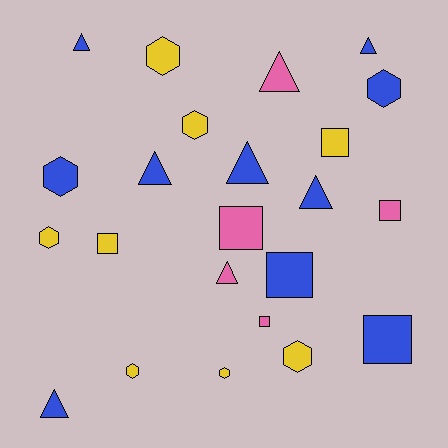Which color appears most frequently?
Blue, with 10 objects.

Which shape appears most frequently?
Hexagon, with 8 objects.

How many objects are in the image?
There are 23 objects.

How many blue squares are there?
There are 2 blue squares.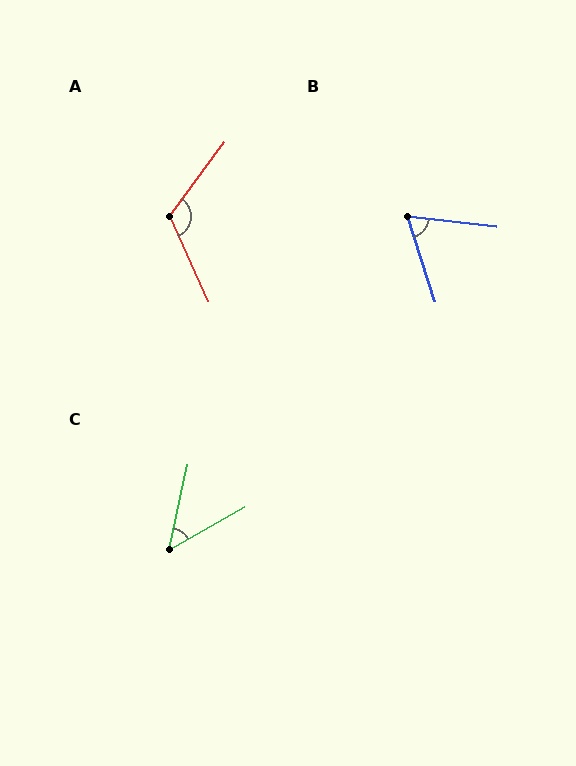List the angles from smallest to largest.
C (48°), B (66°), A (119°).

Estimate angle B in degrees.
Approximately 66 degrees.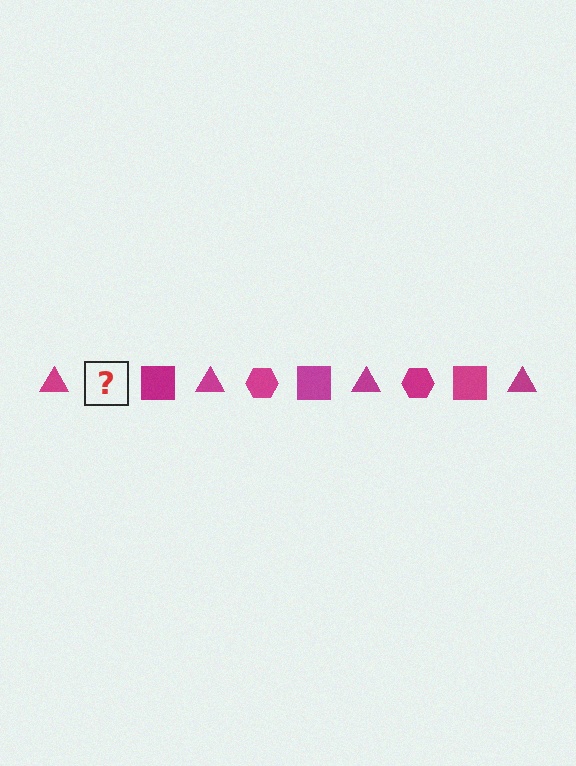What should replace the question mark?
The question mark should be replaced with a magenta hexagon.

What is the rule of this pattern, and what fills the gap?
The rule is that the pattern cycles through triangle, hexagon, square shapes in magenta. The gap should be filled with a magenta hexagon.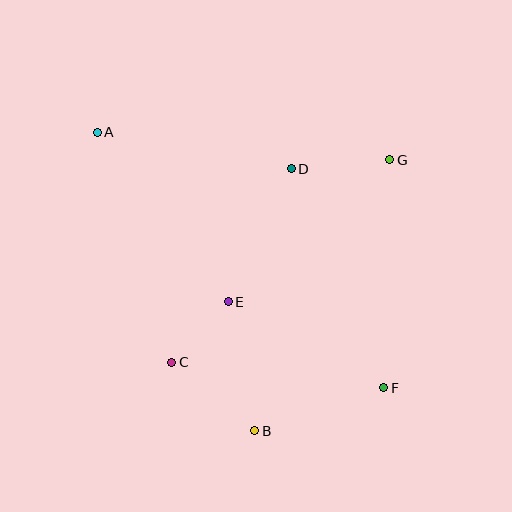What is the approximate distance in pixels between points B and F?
The distance between B and F is approximately 136 pixels.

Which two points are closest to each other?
Points C and E are closest to each other.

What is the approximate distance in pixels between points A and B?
The distance between A and B is approximately 338 pixels.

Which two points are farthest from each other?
Points A and F are farthest from each other.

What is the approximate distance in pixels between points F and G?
The distance between F and G is approximately 228 pixels.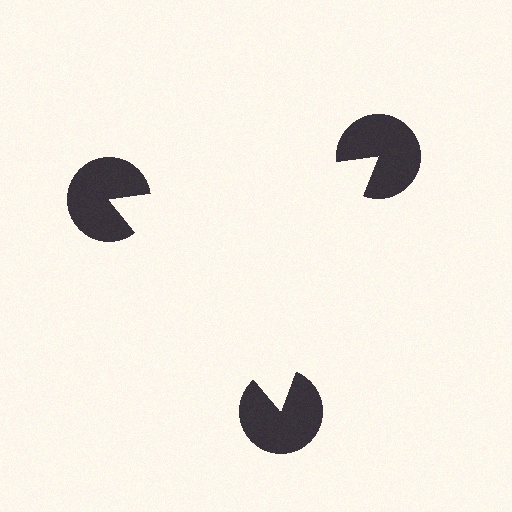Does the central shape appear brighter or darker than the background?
It typically appears slightly brighter than the background, even though no actual brightness change is drawn.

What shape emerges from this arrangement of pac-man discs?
An illusory triangle — its edges are inferred from the aligned wedge cuts in the pac-man discs, not physically drawn.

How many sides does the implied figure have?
3 sides.